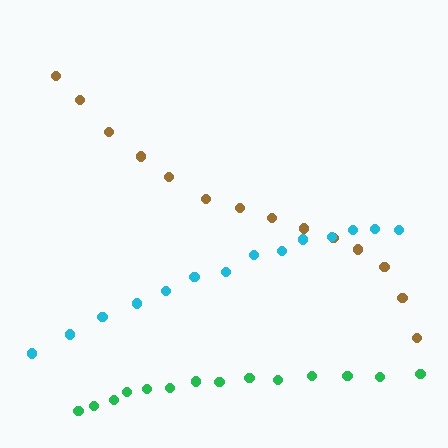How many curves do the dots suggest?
There are 3 distinct paths.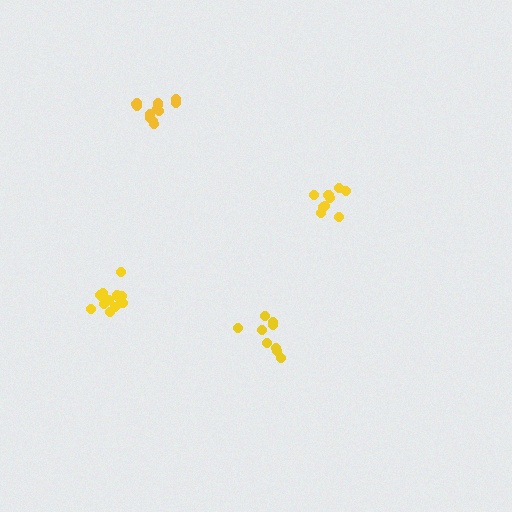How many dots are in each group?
Group 1: 9 dots, Group 2: 9 dots, Group 3: 13 dots, Group 4: 13 dots (44 total).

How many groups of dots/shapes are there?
There are 4 groups.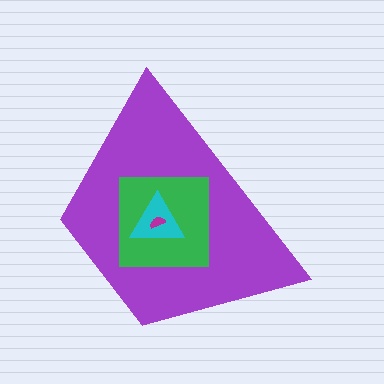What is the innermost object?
The magenta semicircle.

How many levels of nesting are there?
4.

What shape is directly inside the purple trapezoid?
The green square.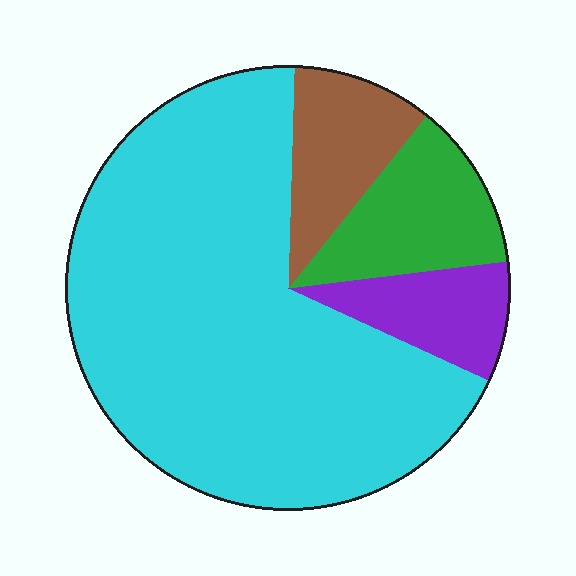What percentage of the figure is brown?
Brown takes up about one tenth (1/10) of the figure.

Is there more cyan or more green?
Cyan.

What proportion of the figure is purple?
Purple takes up less than a quarter of the figure.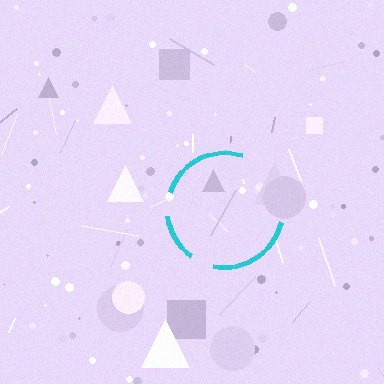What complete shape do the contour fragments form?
The contour fragments form a circle.